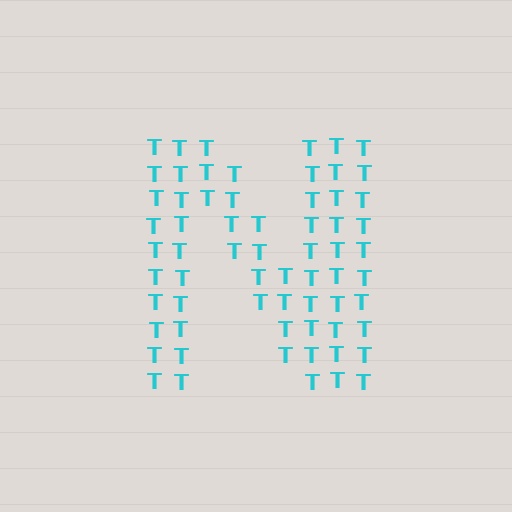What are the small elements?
The small elements are letter T's.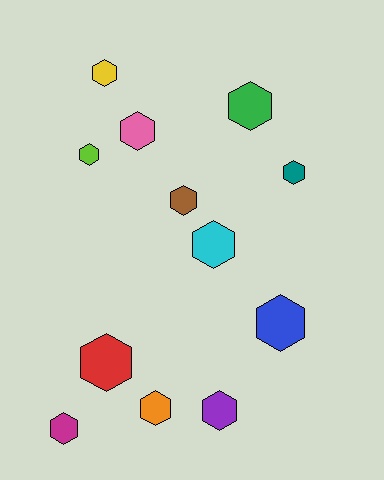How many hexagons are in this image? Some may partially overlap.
There are 12 hexagons.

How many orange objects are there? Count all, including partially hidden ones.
There is 1 orange object.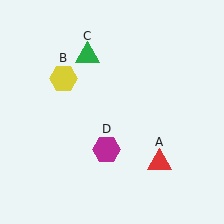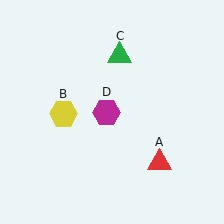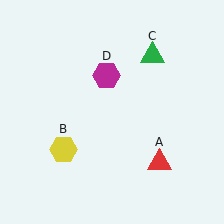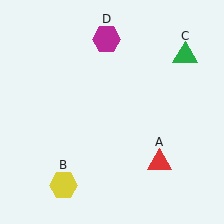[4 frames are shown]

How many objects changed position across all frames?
3 objects changed position: yellow hexagon (object B), green triangle (object C), magenta hexagon (object D).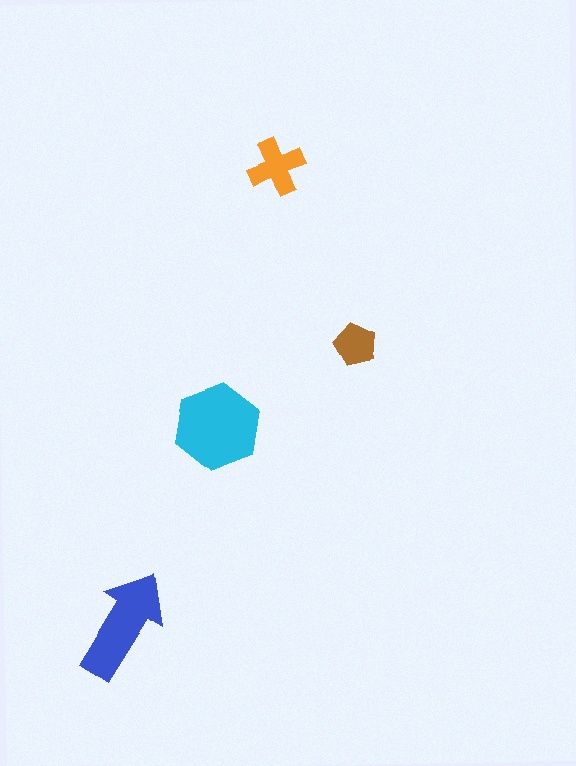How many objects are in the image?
There are 4 objects in the image.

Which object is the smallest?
The brown pentagon.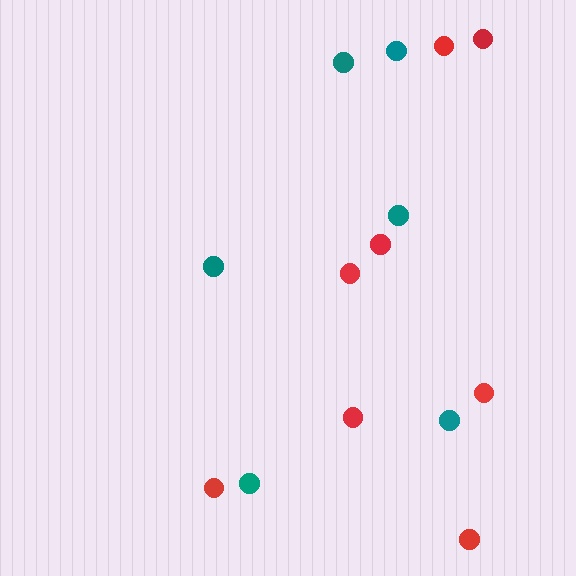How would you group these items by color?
There are 2 groups: one group of red circles (8) and one group of teal circles (6).